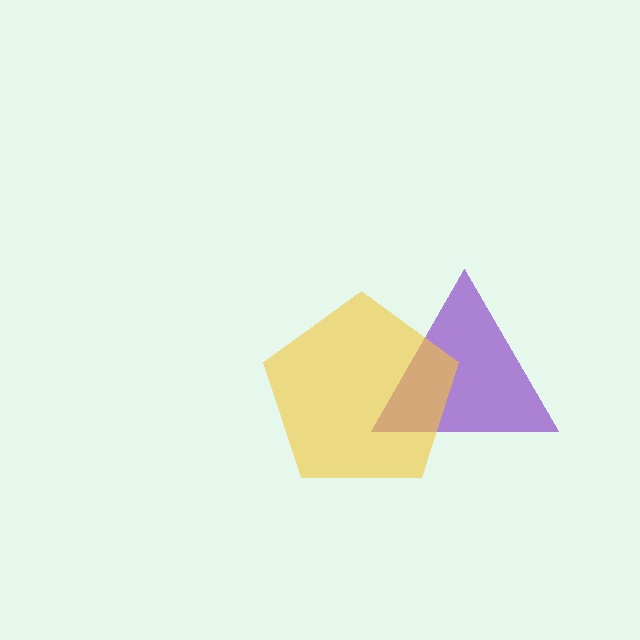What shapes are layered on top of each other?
The layered shapes are: a purple triangle, a yellow pentagon.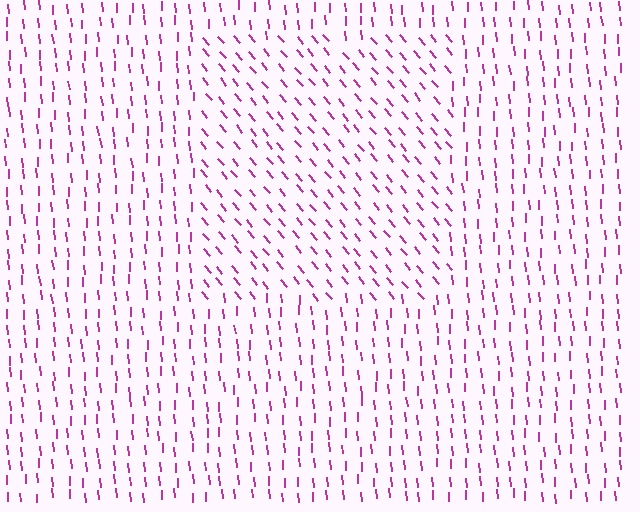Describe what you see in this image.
The image is filled with small magenta line segments. A rectangle region in the image has lines oriented differently from the surrounding lines, creating a visible texture boundary.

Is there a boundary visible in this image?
Yes, there is a texture boundary formed by a change in line orientation.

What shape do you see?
I see a rectangle.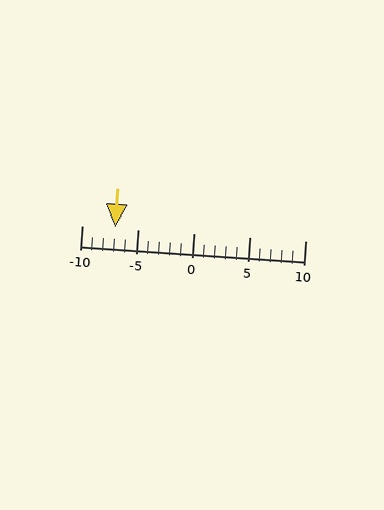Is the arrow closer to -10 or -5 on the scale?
The arrow is closer to -5.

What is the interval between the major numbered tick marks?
The major tick marks are spaced 5 units apart.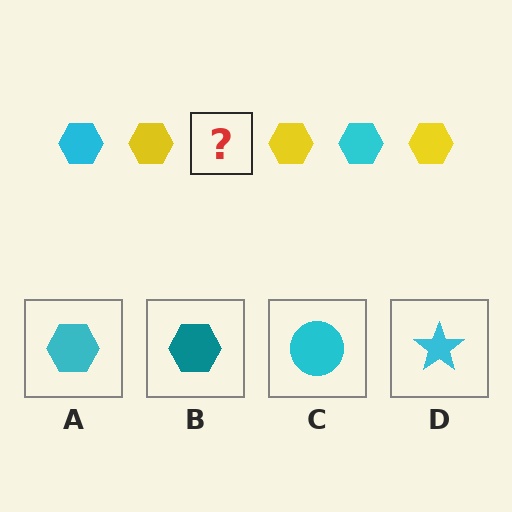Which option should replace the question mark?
Option A.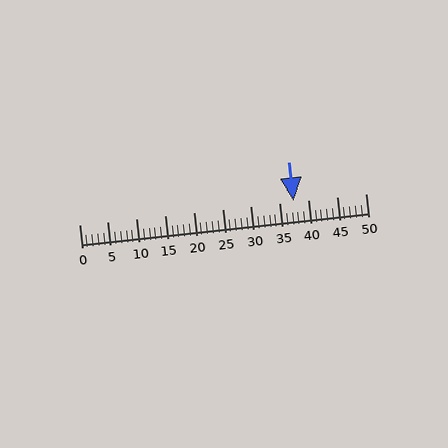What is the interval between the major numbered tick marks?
The major tick marks are spaced 5 units apart.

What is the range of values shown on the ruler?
The ruler shows values from 0 to 50.